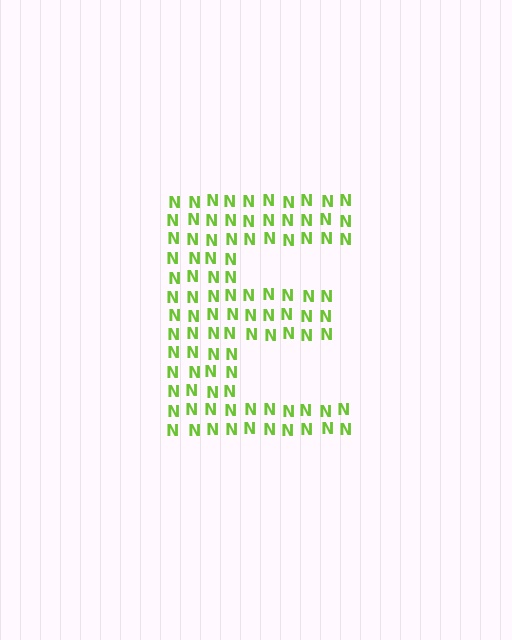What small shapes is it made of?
It is made of small letter N's.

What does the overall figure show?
The overall figure shows the letter E.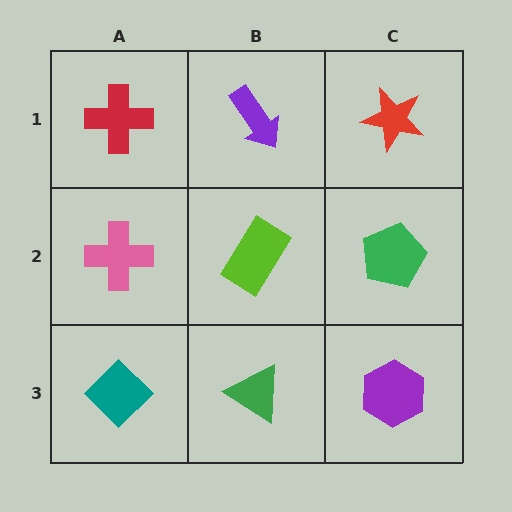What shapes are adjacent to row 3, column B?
A lime rectangle (row 2, column B), a teal diamond (row 3, column A), a purple hexagon (row 3, column C).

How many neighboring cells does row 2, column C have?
3.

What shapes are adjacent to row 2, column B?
A purple arrow (row 1, column B), a green triangle (row 3, column B), a pink cross (row 2, column A), a green pentagon (row 2, column C).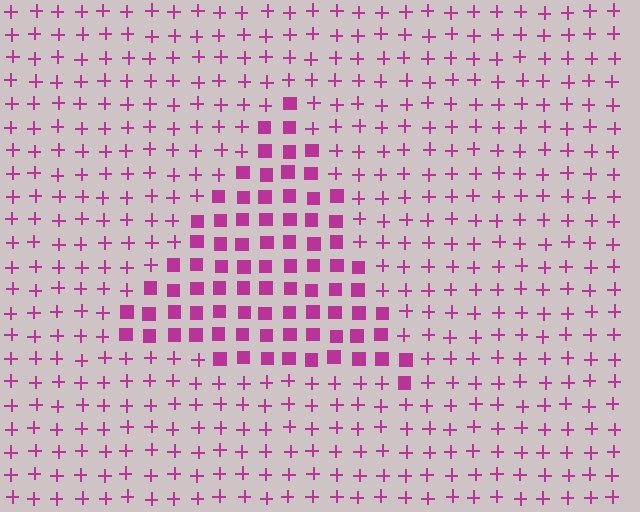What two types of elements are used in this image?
The image uses squares inside the triangle region and plus signs outside it.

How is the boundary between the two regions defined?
The boundary is defined by a change in element shape: squares inside vs. plus signs outside. All elements share the same color and spacing.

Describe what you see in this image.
The image is filled with small magenta elements arranged in a uniform grid. A triangle-shaped region contains squares, while the surrounding area contains plus signs. The boundary is defined purely by the change in element shape.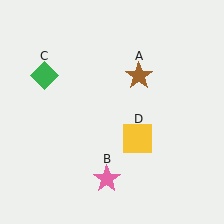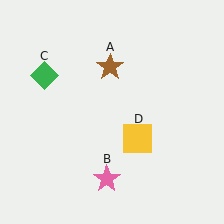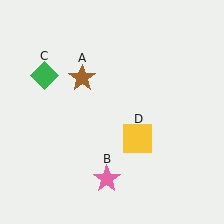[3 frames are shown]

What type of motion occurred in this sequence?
The brown star (object A) rotated counterclockwise around the center of the scene.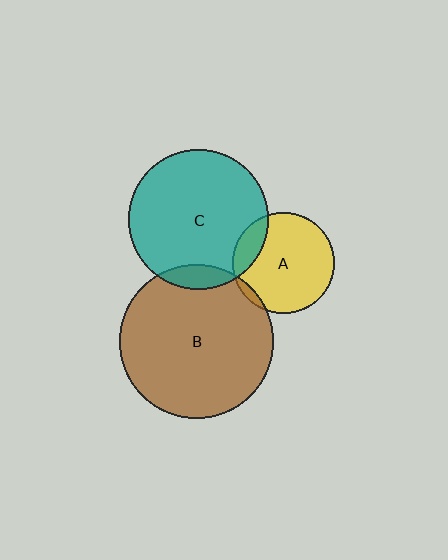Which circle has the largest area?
Circle B (brown).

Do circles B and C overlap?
Yes.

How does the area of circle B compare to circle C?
Approximately 1.2 times.